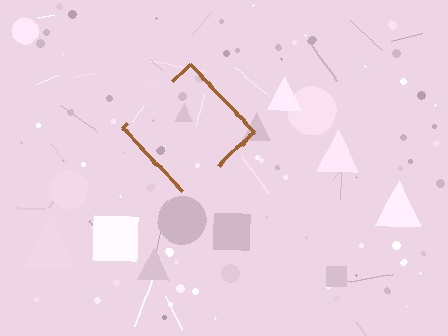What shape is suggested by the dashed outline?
The dashed outline suggests a diamond.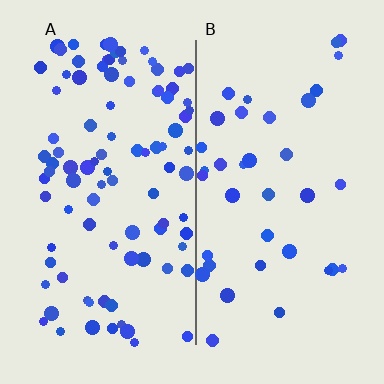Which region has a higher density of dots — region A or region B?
A (the left).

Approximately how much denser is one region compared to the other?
Approximately 2.6× — region A over region B.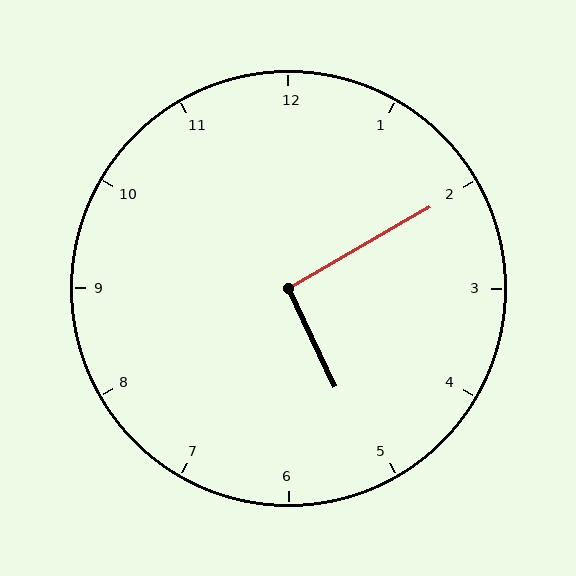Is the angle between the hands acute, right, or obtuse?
It is right.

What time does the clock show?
5:10.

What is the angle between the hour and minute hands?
Approximately 95 degrees.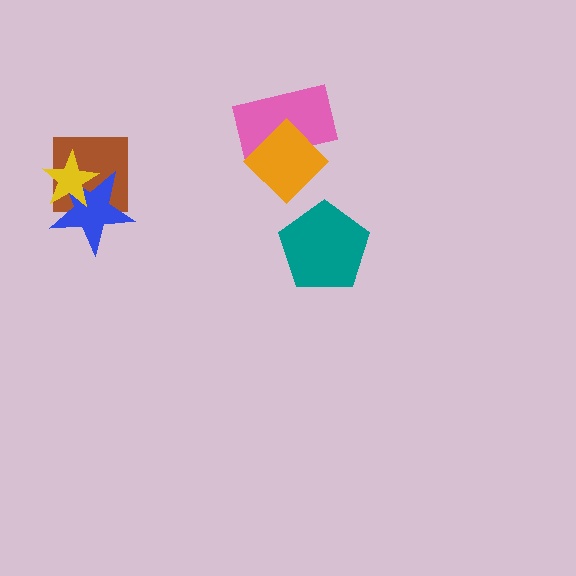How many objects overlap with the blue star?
2 objects overlap with the blue star.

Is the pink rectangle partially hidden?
Yes, it is partially covered by another shape.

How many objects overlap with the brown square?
2 objects overlap with the brown square.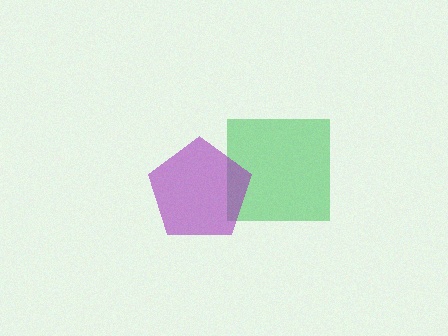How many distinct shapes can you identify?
There are 2 distinct shapes: a green square, a purple pentagon.